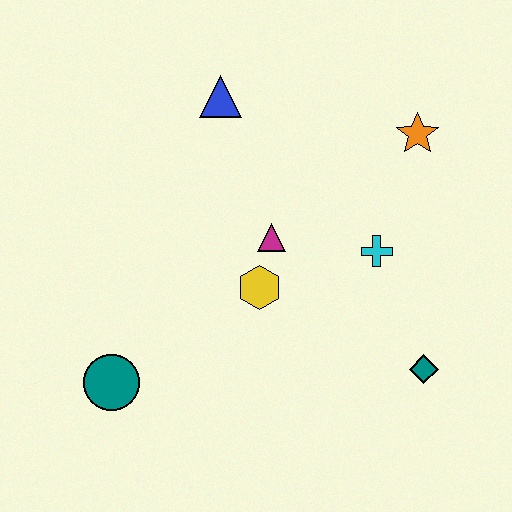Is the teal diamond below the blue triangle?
Yes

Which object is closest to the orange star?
The cyan cross is closest to the orange star.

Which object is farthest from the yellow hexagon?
The orange star is farthest from the yellow hexagon.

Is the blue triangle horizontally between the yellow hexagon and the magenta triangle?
No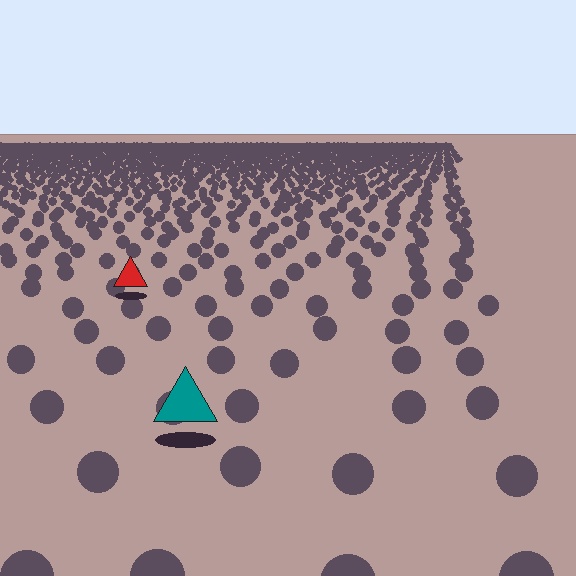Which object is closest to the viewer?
The teal triangle is closest. The texture marks near it are larger and more spread out.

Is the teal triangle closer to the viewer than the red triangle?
Yes. The teal triangle is closer — you can tell from the texture gradient: the ground texture is coarser near it.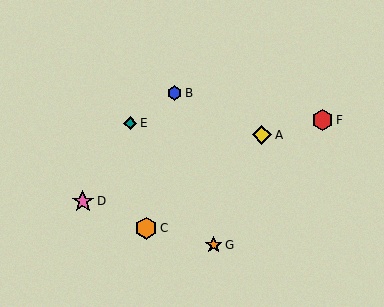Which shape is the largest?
The orange hexagon (labeled C) is the largest.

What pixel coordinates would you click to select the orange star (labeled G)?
Click at (214, 245) to select the orange star G.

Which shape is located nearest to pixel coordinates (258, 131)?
The yellow diamond (labeled A) at (262, 135) is nearest to that location.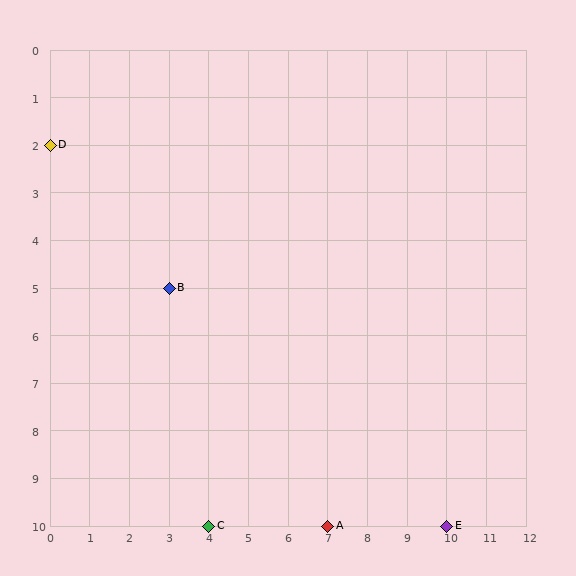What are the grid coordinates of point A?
Point A is at grid coordinates (7, 10).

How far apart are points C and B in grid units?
Points C and B are 1 column and 5 rows apart (about 5.1 grid units diagonally).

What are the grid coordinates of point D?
Point D is at grid coordinates (0, 2).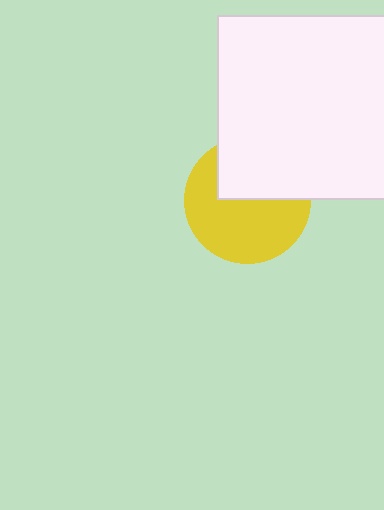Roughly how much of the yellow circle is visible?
About half of it is visible (roughly 61%).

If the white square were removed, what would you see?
You would see the complete yellow circle.